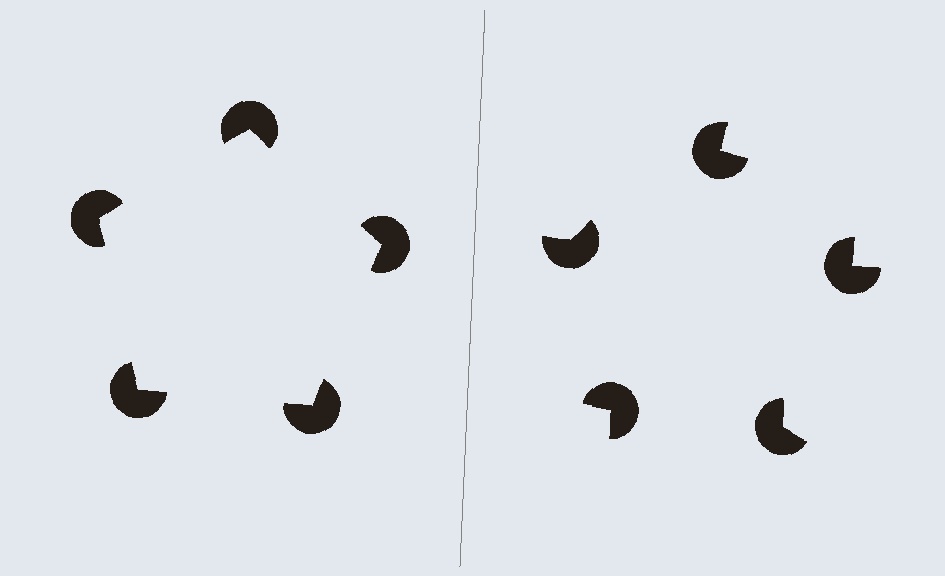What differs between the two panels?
The pac-man discs are positioned identically on both sides; only the wedge orientations differ. On the left they align to a pentagon; on the right they are misaligned.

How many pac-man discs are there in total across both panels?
10 — 5 on each side.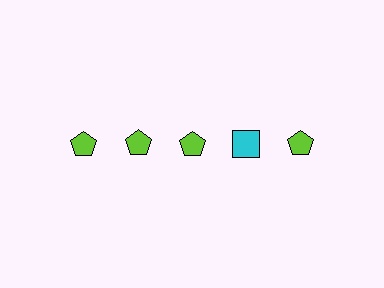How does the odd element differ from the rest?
It differs in both color (cyan instead of lime) and shape (square instead of pentagon).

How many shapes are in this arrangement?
There are 5 shapes arranged in a grid pattern.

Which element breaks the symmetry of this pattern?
The cyan square in the top row, second from right column breaks the symmetry. All other shapes are lime pentagons.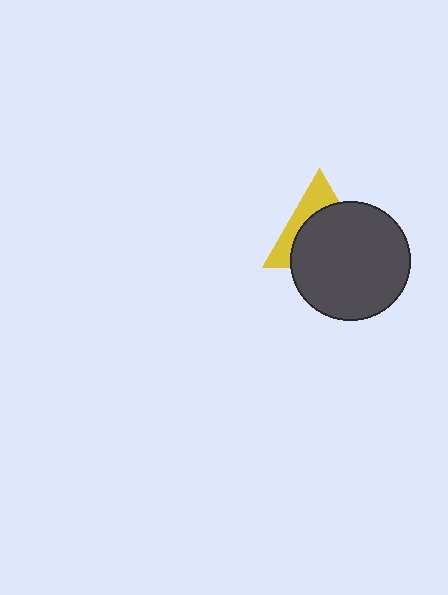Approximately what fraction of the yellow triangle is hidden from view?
Roughly 66% of the yellow triangle is hidden behind the dark gray circle.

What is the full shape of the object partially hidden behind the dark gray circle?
The partially hidden object is a yellow triangle.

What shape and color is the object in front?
The object in front is a dark gray circle.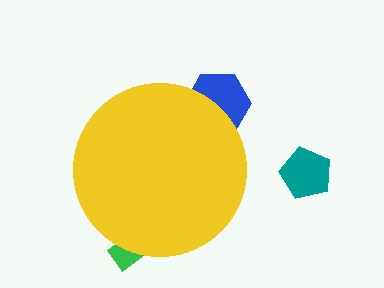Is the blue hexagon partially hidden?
Yes, the blue hexagon is partially hidden behind the yellow circle.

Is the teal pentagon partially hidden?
No, the teal pentagon is fully visible.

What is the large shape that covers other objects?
A yellow circle.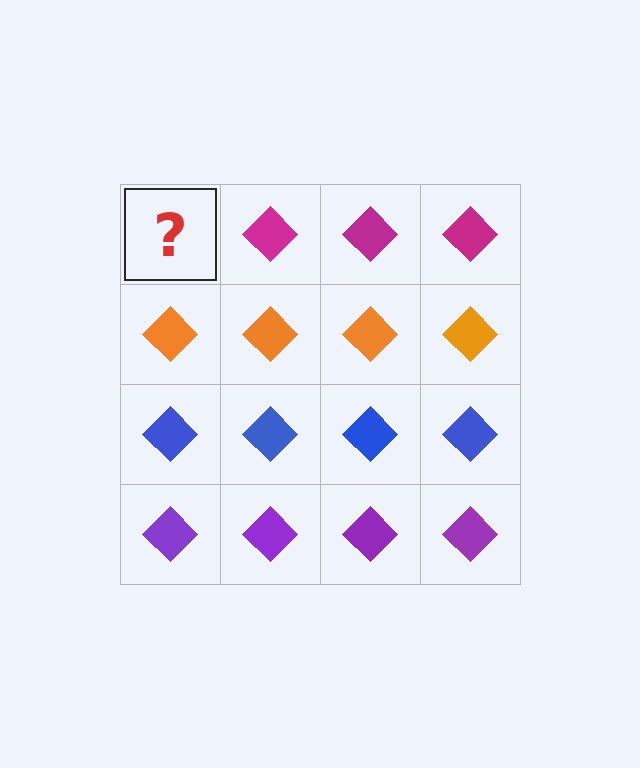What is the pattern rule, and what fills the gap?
The rule is that each row has a consistent color. The gap should be filled with a magenta diamond.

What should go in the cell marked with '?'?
The missing cell should contain a magenta diamond.